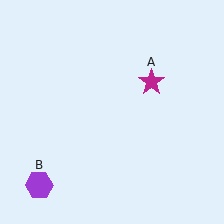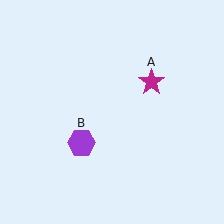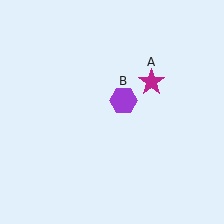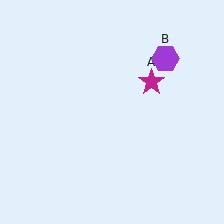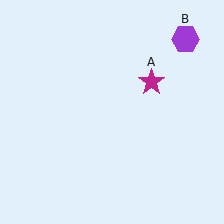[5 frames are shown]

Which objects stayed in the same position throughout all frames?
Magenta star (object A) remained stationary.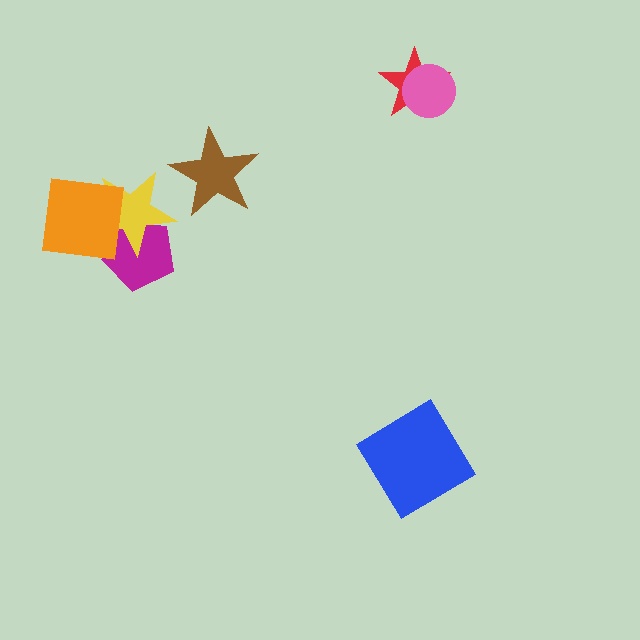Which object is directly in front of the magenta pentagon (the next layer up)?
The yellow star is directly in front of the magenta pentagon.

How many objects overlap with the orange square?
2 objects overlap with the orange square.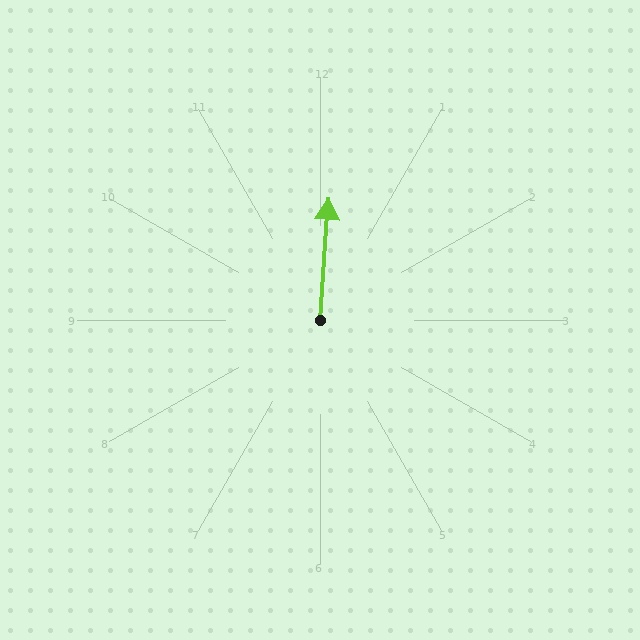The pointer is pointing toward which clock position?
Roughly 12 o'clock.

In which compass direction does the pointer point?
North.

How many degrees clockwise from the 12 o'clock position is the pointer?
Approximately 4 degrees.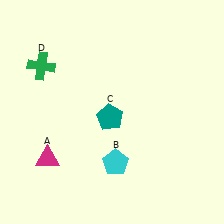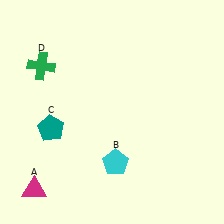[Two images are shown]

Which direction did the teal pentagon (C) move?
The teal pentagon (C) moved left.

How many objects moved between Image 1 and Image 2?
2 objects moved between the two images.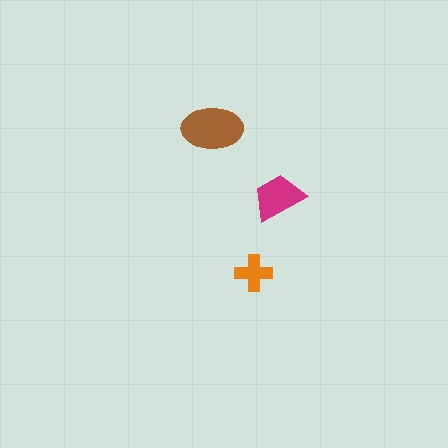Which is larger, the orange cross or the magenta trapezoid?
The magenta trapezoid.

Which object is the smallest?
The orange cross.